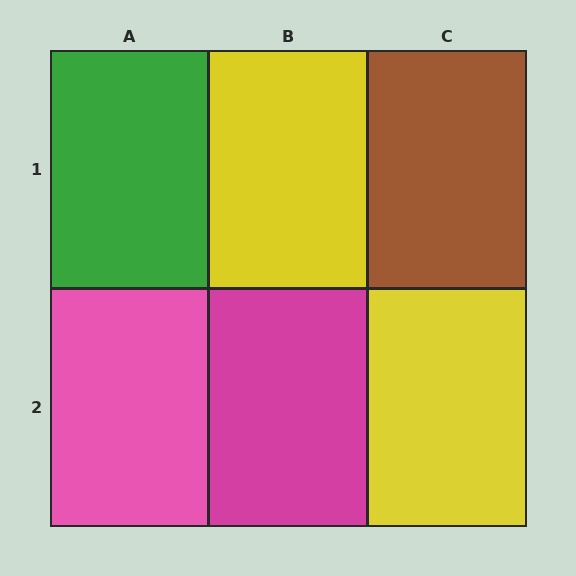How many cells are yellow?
2 cells are yellow.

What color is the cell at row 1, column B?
Yellow.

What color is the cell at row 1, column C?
Brown.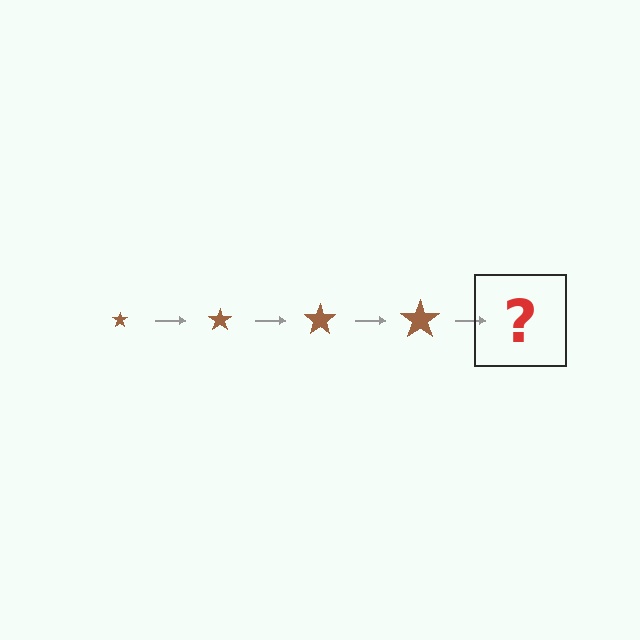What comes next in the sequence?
The next element should be a brown star, larger than the previous one.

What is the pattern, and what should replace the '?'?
The pattern is that the star gets progressively larger each step. The '?' should be a brown star, larger than the previous one.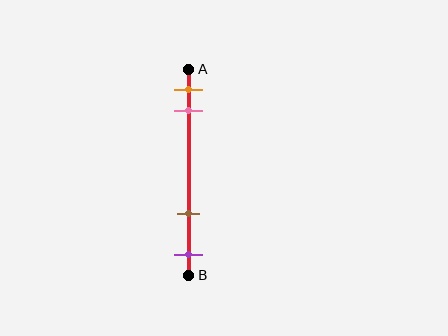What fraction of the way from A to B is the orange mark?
The orange mark is approximately 10% (0.1) of the way from A to B.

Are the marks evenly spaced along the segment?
No, the marks are not evenly spaced.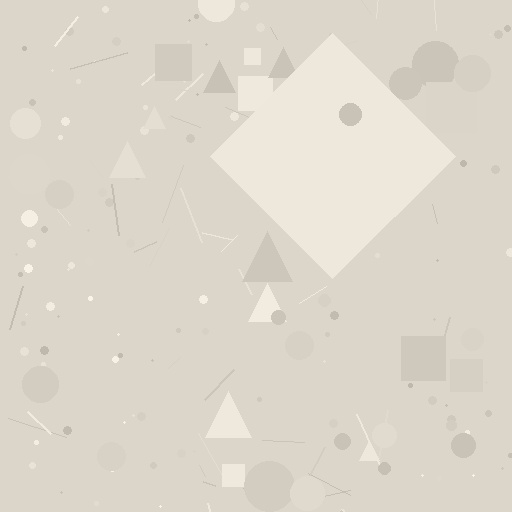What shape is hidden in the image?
A diamond is hidden in the image.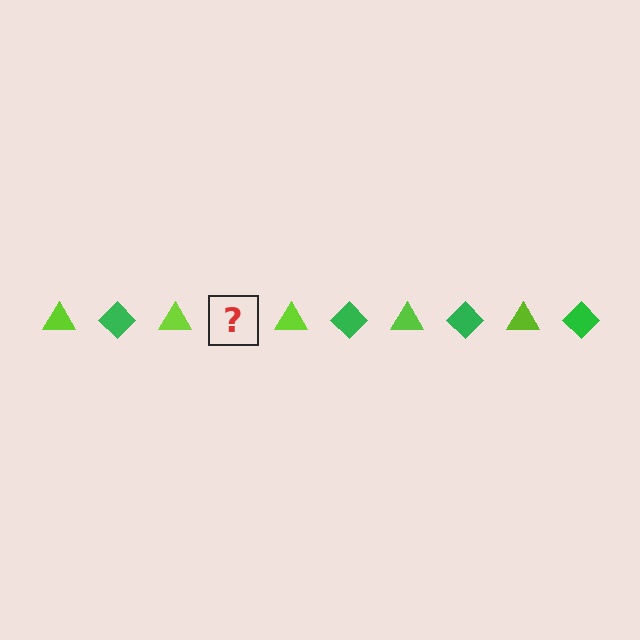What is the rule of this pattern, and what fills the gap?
The rule is that the pattern alternates between lime triangle and green diamond. The gap should be filled with a green diamond.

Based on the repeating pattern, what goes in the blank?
The blank should be a green diamond.